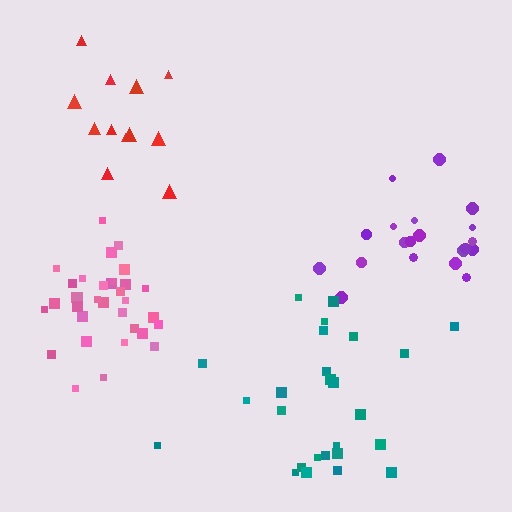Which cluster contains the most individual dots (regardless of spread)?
Pink (34).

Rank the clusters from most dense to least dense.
pink, purple, red, teal.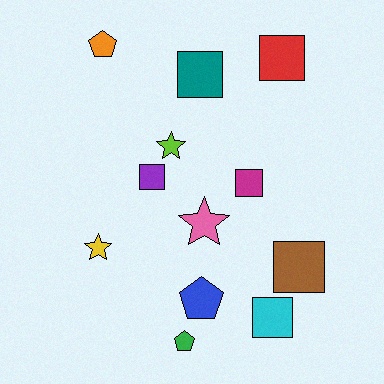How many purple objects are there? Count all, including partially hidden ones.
There is 1 purple object.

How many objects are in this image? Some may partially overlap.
There are 12 objects.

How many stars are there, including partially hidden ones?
There are 3 stars.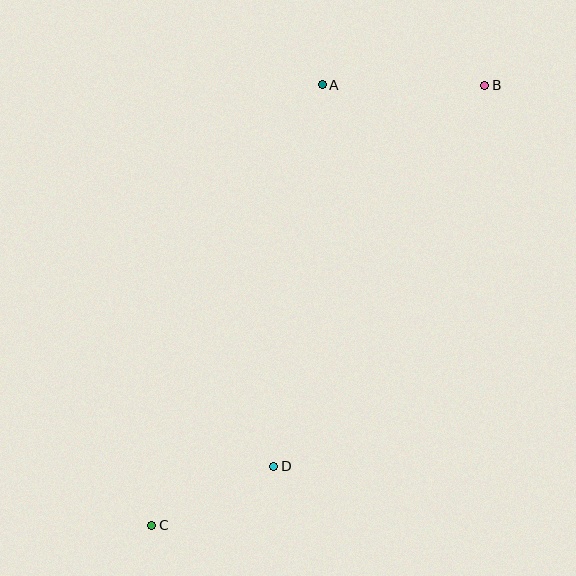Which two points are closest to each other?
Points C and D are closest to each other.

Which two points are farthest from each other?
Points B and C are farthest from each other.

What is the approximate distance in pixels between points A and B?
The distance between A and B is approximately 163 pixels.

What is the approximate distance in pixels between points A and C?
The distance between A and C is approximately 472 pixels.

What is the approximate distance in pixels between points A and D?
The distance between A and D is approximately 385 pixels.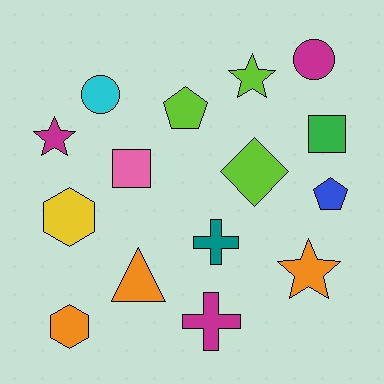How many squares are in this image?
There are 2 squares.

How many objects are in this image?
There are 15 objects.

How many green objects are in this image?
There is 1 green object.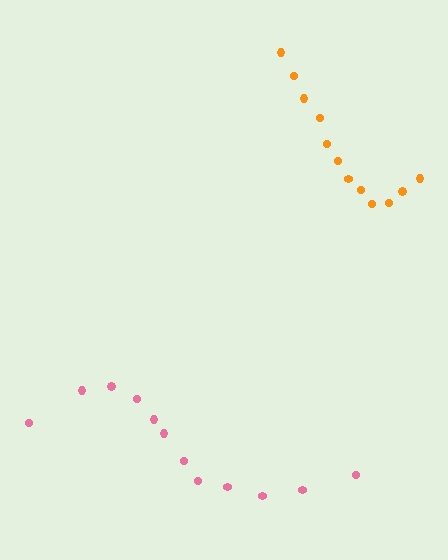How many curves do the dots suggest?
There are 2 distinct paths.